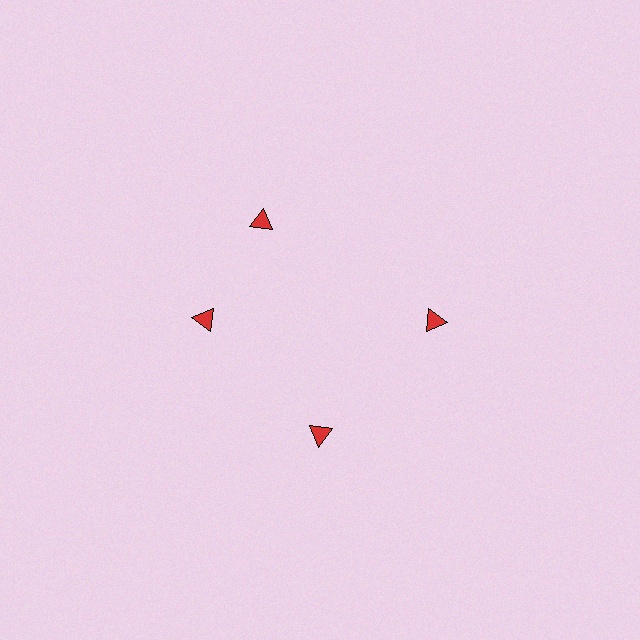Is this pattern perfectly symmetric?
No. The 4 red triangles are arranged in a ring, but one element near the 12 o'clock position is rotated out of alignment along the ring, breaking the 4-fold rotational symmetry.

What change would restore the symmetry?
The symmetry would be restored by rotating it back into even spacing with its neighbors so that all 4 triangles sit at equal angles and equal distance from the center.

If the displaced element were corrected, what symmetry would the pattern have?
It would have 4-fold rotational symmetry — the pattern would map onto itself every 90 degrees.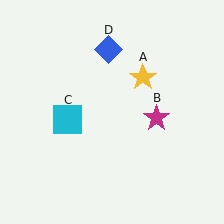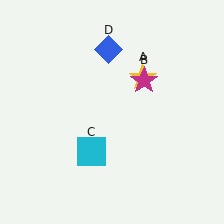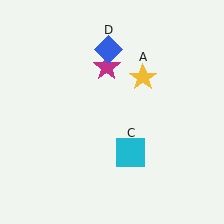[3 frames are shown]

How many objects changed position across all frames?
2 objects changed position: magenta star (object B), cyan square (object C).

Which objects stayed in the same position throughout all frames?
Yellow star (object A) and blue diamond (object D) remained stationary.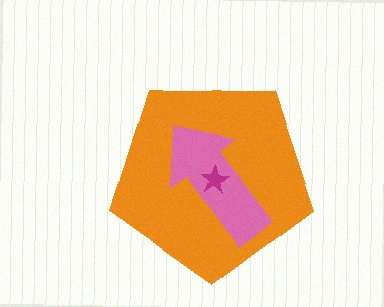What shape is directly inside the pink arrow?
The magenta star.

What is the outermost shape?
The orange pentagon.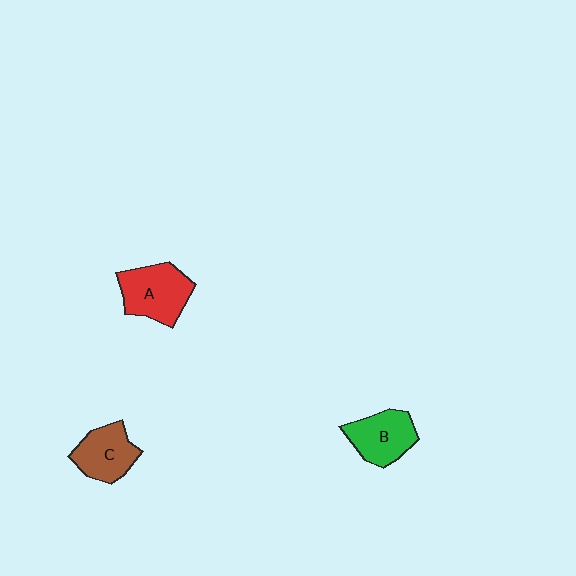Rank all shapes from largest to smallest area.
From largest to smallest: A (red), B (green), C (brown).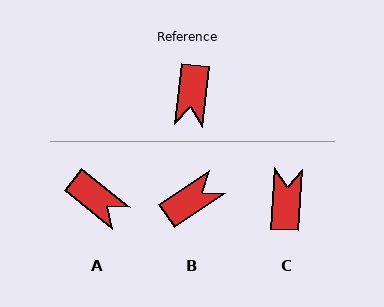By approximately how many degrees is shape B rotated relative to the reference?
Approximately 130 degrees counter-clockwise.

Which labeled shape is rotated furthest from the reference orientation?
C, about 177 degrees away.